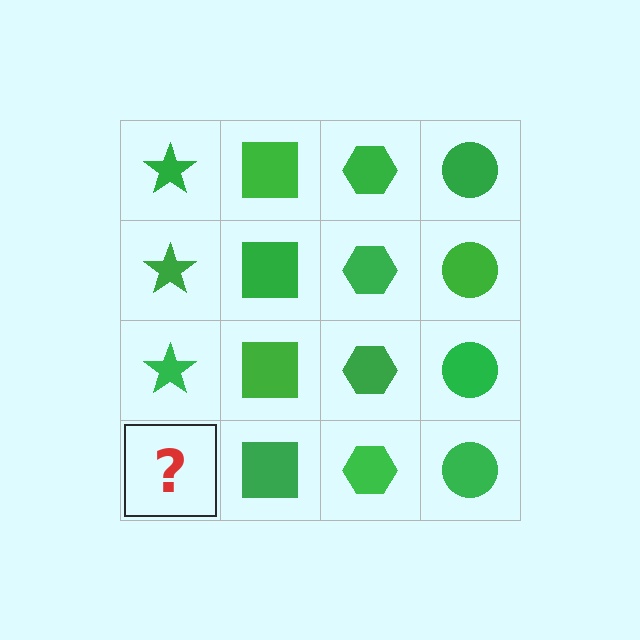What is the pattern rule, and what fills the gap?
The rule is that each column has a consistent shape. The gap should be filled with a green star.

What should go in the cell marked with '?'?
The missing cell should contain a green star.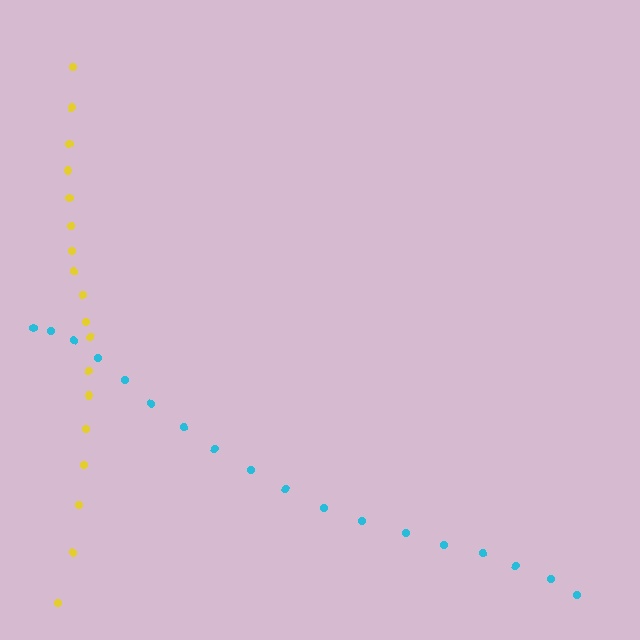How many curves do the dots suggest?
There are 2 distinct paths.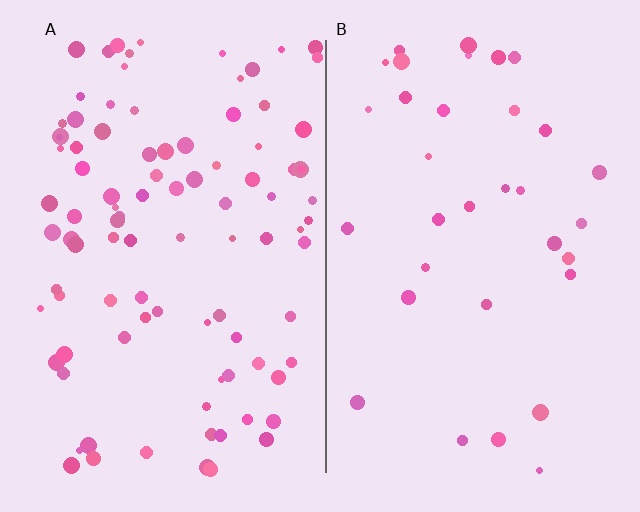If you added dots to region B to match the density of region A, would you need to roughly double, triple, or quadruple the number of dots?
Approximately triple.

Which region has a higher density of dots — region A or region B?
A (the left).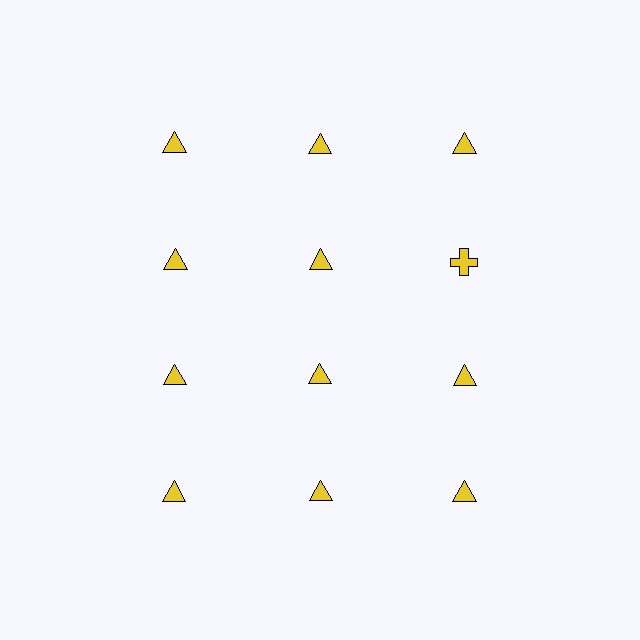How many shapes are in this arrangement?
There are 12 shapes arranged in a grid pattern.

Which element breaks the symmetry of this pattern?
The yellow cross in the second row, center column breaks the symmetry. All other shapes are yellow triangles.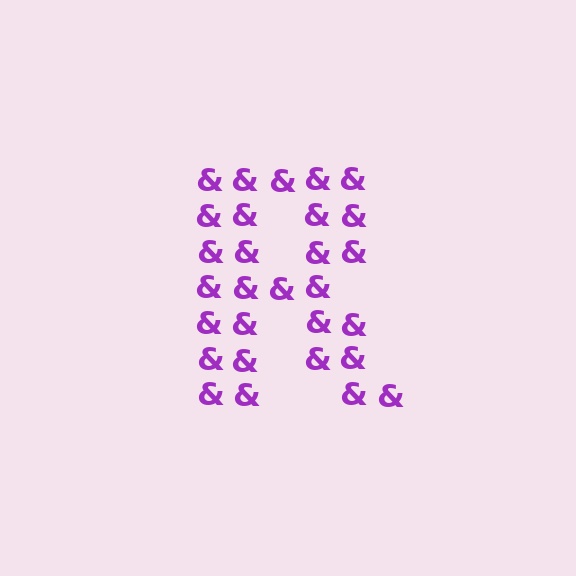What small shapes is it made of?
It is made of small ampersands.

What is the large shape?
The large shape is the letter R.